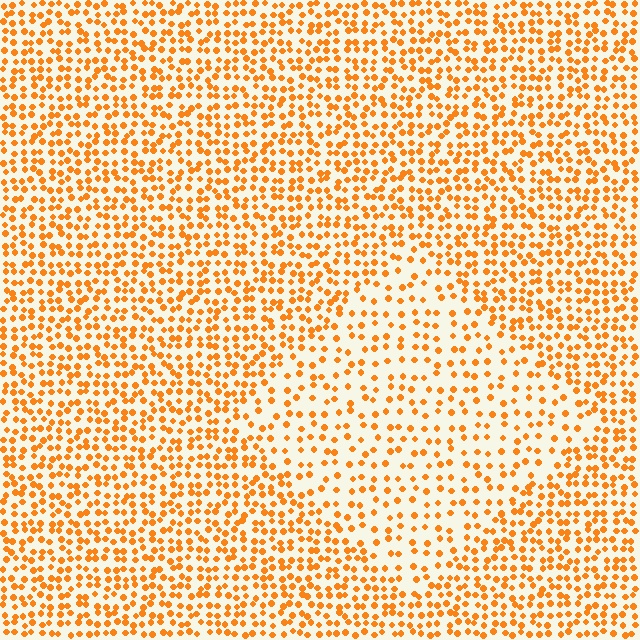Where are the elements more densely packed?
The elements are more densely packed outside the diamond boundary.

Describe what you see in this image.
The image contains small orange elements arranged at two different densities. A diamond-shaped region is visible where the elements are less densely packed than the surrounding area.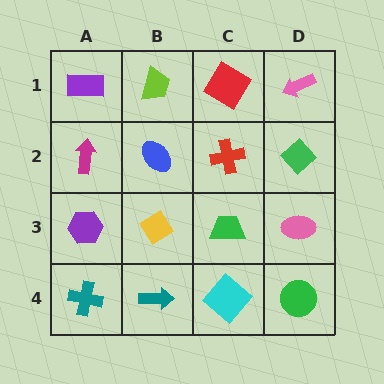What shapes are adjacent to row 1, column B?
A blue ellipse (row 2, column B), a purple rectangle (row 1, column A), a red diamond (row 1, column C).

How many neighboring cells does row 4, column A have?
2.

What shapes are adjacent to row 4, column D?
A pink ellipse (row 3, column D), a cyan diamond (row 4, column C).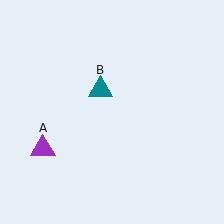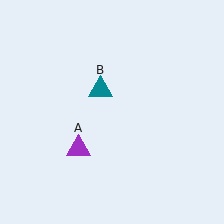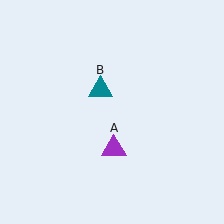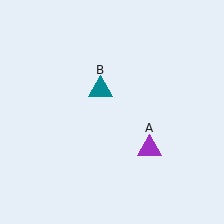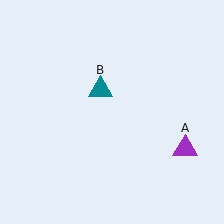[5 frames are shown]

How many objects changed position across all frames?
1 object changed position: purple triangle (object A).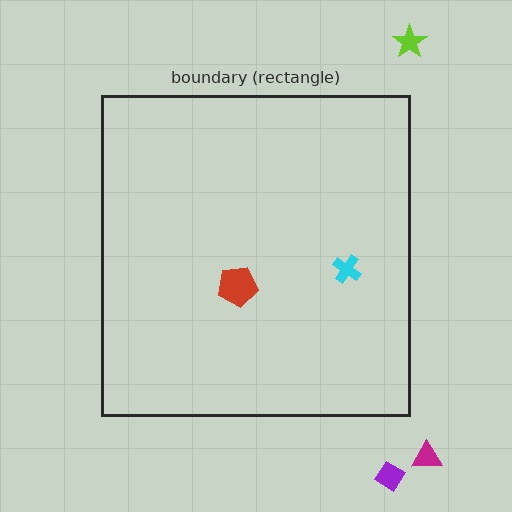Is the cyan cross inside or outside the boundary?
Inside.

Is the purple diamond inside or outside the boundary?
Outside.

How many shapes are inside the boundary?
2 inside, 3 outside.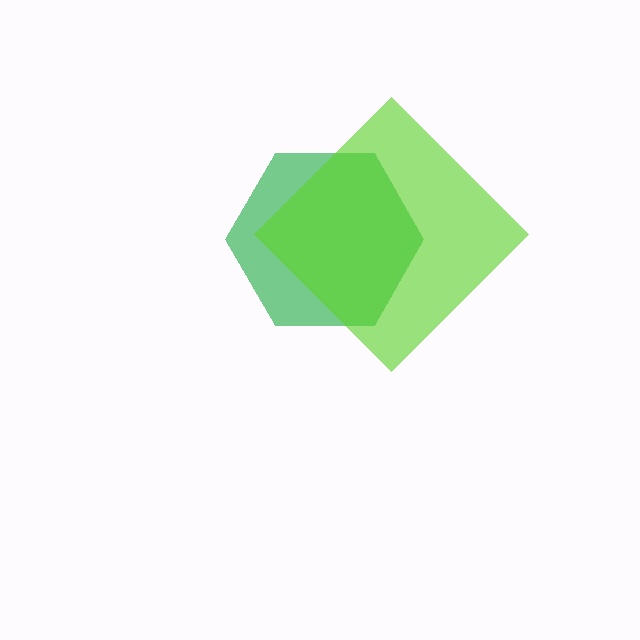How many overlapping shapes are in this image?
There are 2 overlapping shapes in the image.